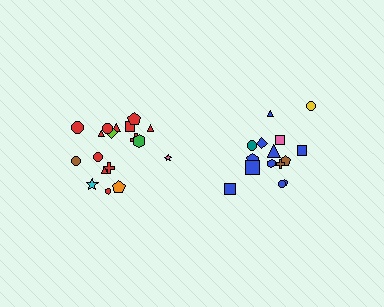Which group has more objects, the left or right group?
The left group.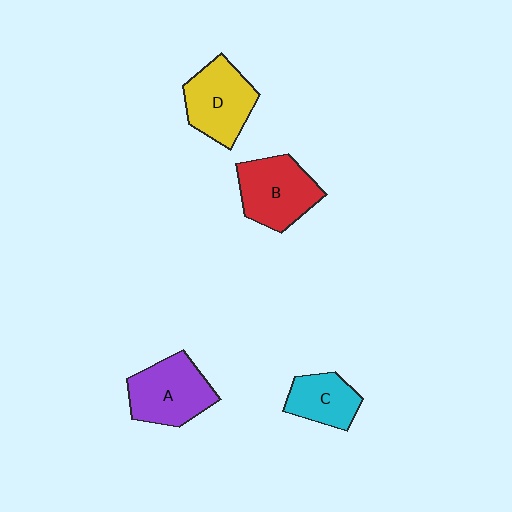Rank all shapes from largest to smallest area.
From largest to smallest: A (purple), B (red), D (yellow), C (cyan).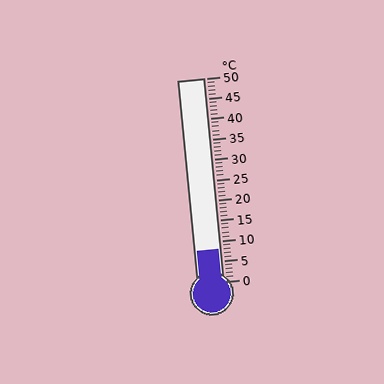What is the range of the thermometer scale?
The thermometer scale ranges from 0°C to 50°C.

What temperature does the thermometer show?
The thermometer shows approximately 8°C.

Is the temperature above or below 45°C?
The temperature is below 45°C.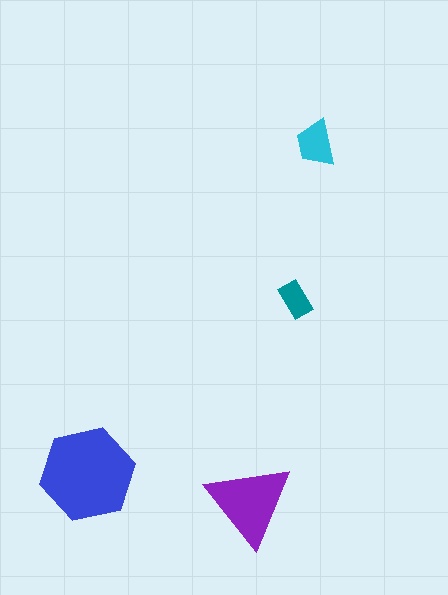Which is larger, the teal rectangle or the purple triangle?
The purple triangle.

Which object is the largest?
The blue hexagon.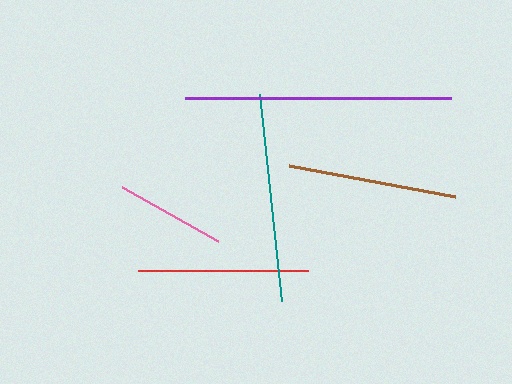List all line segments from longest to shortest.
From longest to shortest: purple, teal, red, brown, pink.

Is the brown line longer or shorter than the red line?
The red line is longer than the brown line.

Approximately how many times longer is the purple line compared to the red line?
The purple line is approximately 1.6 times the length of the red line.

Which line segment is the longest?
The purple line is the longest at approximately 266 pixels.